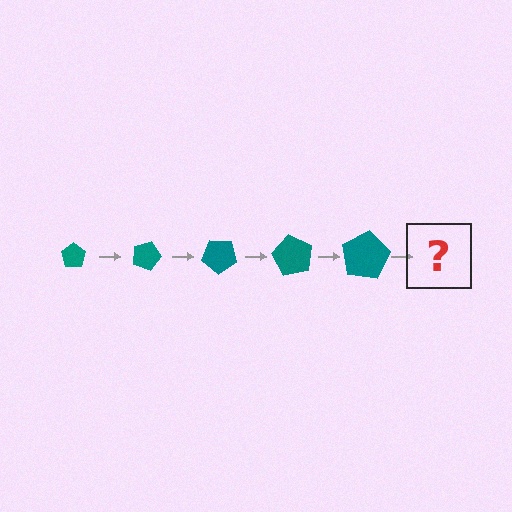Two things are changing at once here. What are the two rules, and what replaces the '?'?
The two rules are that the pentagon grows larger each step and it rotates 20 degrees each step. The '?' should be a pentagon, larger than the previous one and rotated 100 degrees from the start.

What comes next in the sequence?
The next element should be a pentagon, larger than the previous one and rotated 100 degrees from the start.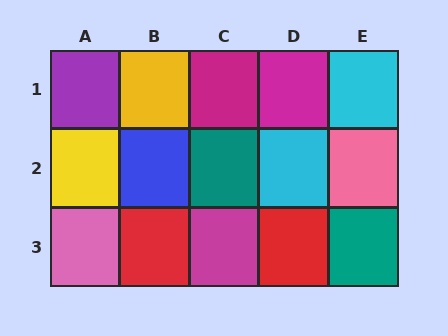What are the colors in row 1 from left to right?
Purple, yellow, magenta, magenta, cyan.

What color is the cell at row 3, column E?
Teal.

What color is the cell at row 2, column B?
Blue.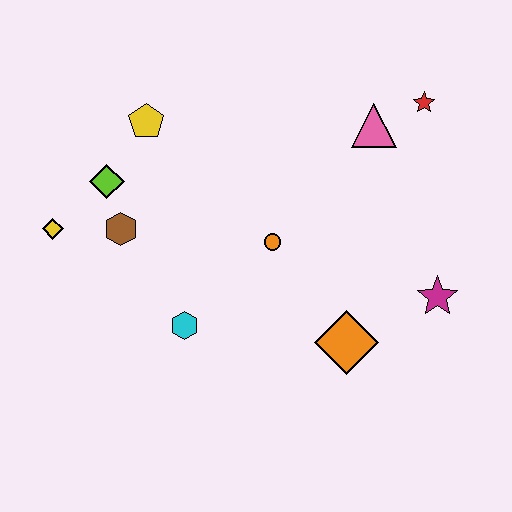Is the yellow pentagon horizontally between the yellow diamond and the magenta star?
Yes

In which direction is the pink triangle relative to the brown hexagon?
The pink triangle is to the right of the brown hexagon.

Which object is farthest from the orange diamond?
The yellow diamond is farthest from the orange diamond.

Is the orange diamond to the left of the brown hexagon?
No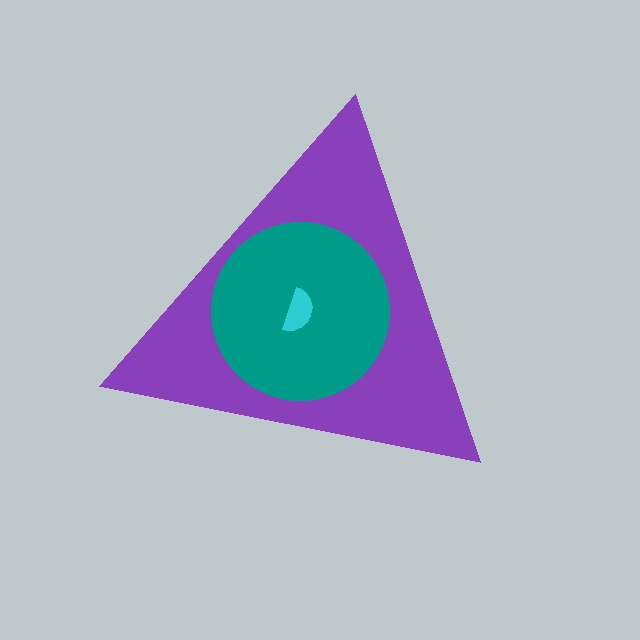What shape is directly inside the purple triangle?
The teal circle.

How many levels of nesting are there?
3.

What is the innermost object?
The cyan semicircle.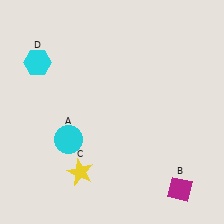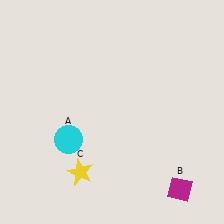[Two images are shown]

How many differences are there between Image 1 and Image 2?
There is 1 difference between the two images.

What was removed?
The cyan hexagon (D) was removed in Image 2.